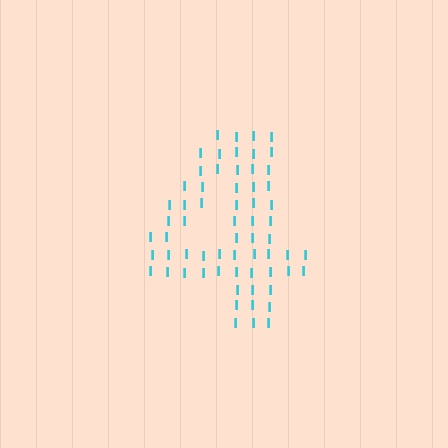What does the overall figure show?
The overall figure shows the digit 4.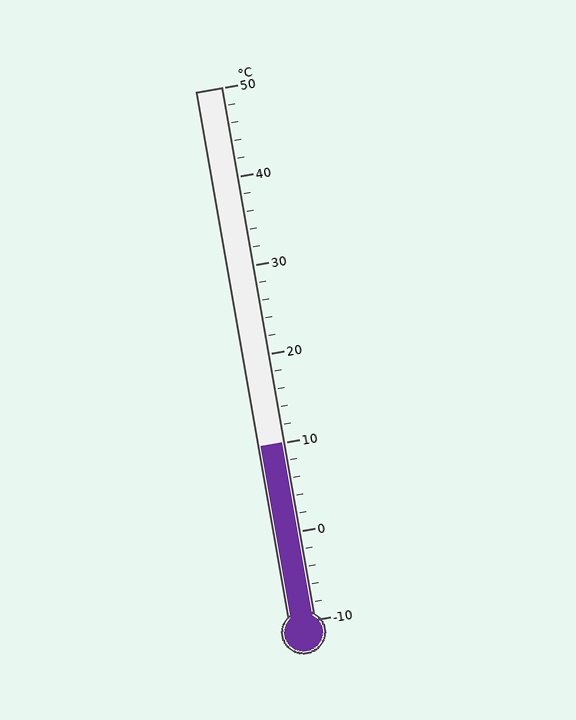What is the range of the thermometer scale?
The thermometer scale ranges from -10°C to 50°C.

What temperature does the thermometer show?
The thermometer shows approximately 10°C.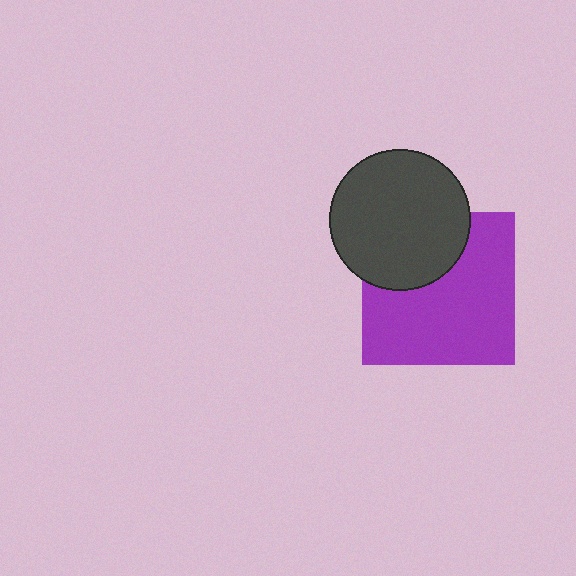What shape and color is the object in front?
The object in front is a dark gray circle.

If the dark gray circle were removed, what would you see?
You would see the complete purple square.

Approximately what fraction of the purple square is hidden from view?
Roughly 32% of the purple square is hidden behind the dark gray circle.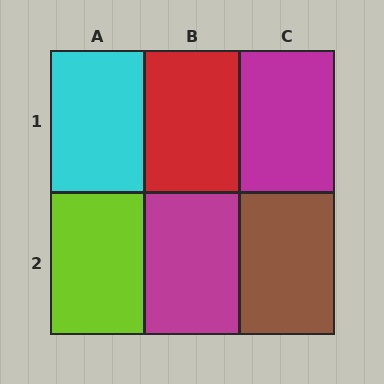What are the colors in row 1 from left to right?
Cyan, red, magenta.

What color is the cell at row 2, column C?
Brown.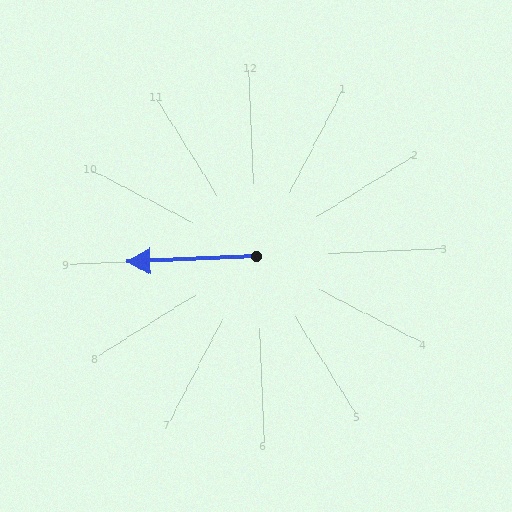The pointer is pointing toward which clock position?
Roughly 9 o'clock.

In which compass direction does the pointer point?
West.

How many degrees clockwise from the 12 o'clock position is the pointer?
Approximately 270 degrees.